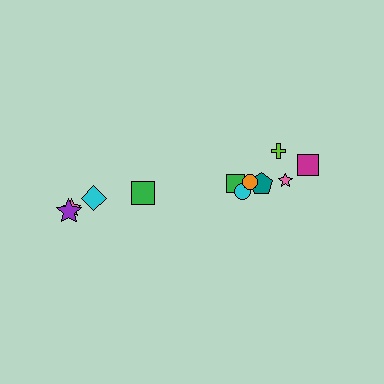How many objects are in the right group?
There are 7 objects.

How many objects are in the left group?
There are 4 objects.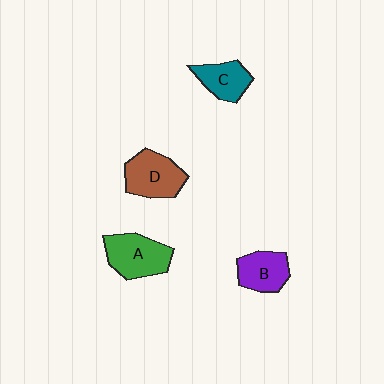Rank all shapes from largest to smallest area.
From largest to smallest: A (green), D (brown), B (purple), C (teal).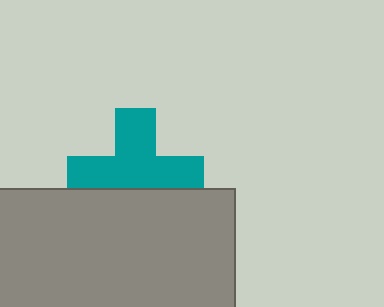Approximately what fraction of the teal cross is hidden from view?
Roughly 34% of the teal cross is hidden behind the gray rectangle.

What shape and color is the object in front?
The object in front is a gray rectangle.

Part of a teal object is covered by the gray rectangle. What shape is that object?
It is a cross.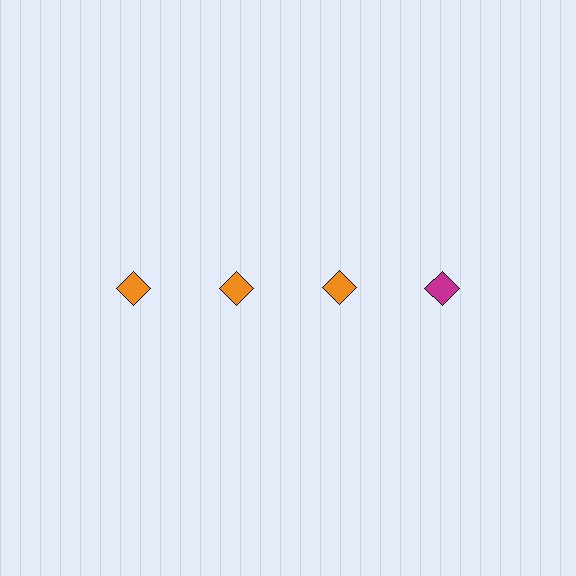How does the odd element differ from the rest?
It has a different color: magenta instead of orange.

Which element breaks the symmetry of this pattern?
The magenta diamond in the top row, second from right column breaks the symmetry. All other shapes are orange diamonds.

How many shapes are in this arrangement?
There are 4 shapes arranged in a grid pattern.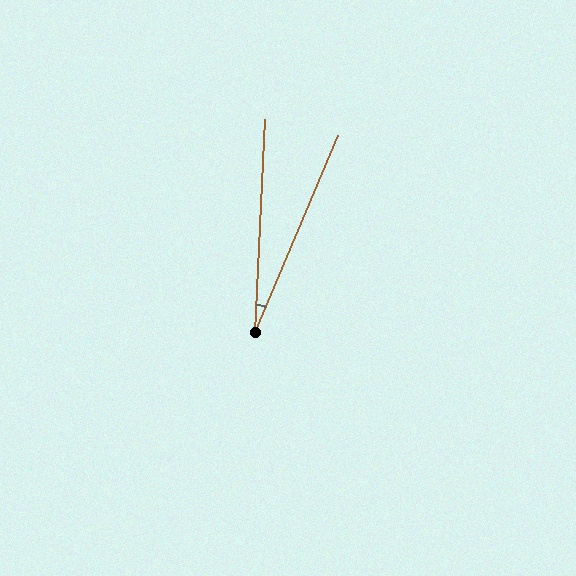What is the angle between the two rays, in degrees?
Approximately 20 degrees.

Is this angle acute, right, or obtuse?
It is acute.